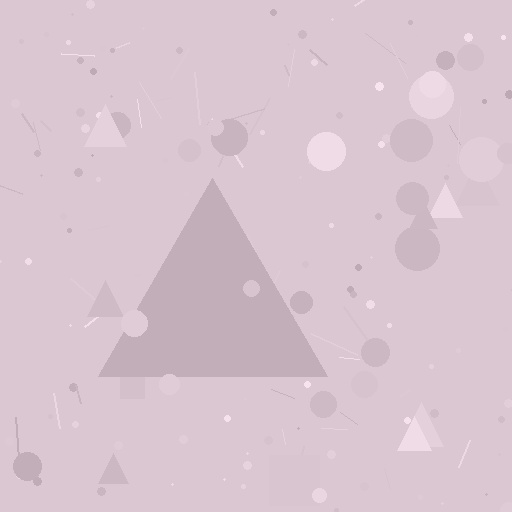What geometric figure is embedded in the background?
A triangle is embedded in the background.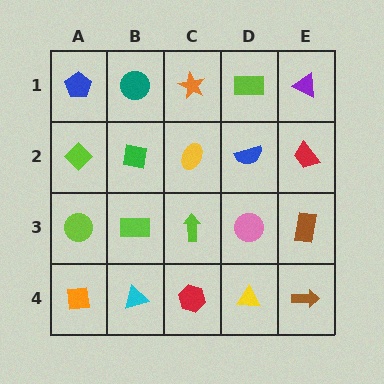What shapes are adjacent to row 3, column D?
A blue semicircle (row 2, column D), a yellow triangle (row 4, column D), a lime arrow (row 3, column C), a brown rectangle (row 3, column E).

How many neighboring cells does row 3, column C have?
4.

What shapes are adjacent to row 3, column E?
A red trapezoid (row 2, column E), a brown arrow (row 4, column E), a pink circle (row 3, column D).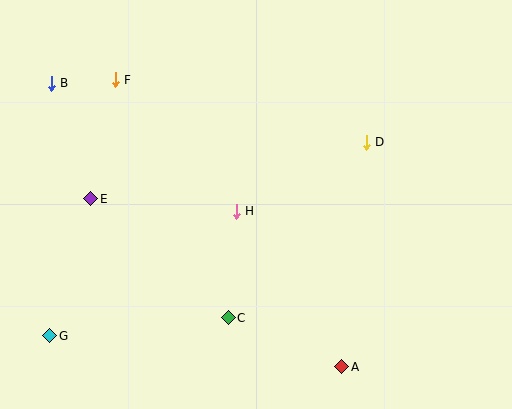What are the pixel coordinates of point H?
Point H is at (236, 211).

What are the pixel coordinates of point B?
Point B is at (51, 83).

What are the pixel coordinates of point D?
Point D is at (366, 142).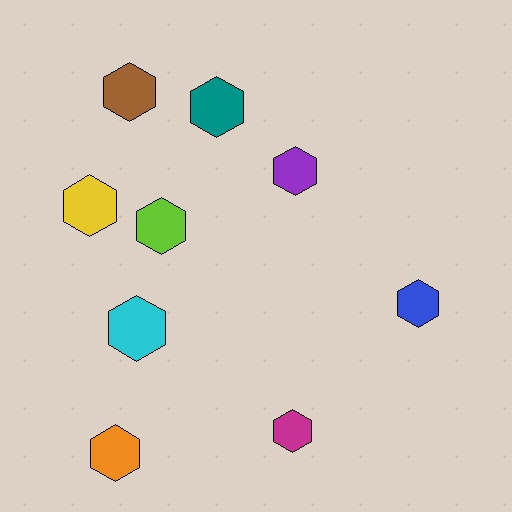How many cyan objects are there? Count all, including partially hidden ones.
There is 1 cyan object.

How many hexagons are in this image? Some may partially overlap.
There are 9 hexagons.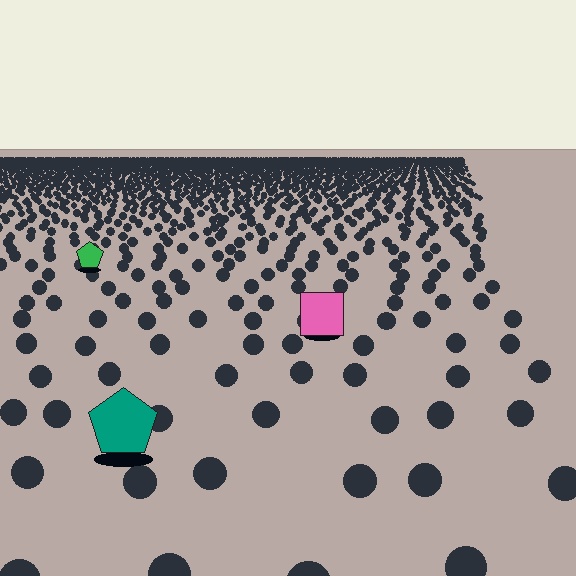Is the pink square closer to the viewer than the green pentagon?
Yes. The pink square is closer — you can tell from the texture gradient: the ground texture is coarser near it.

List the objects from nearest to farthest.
From nearest to farthest: the teal pentagon, the pink square, the green pentagon.